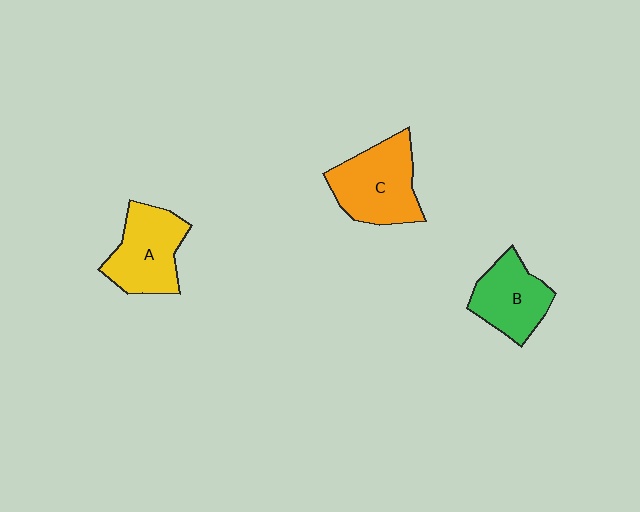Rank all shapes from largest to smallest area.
From largest to smallest: C (orange), A (yellow), B (green).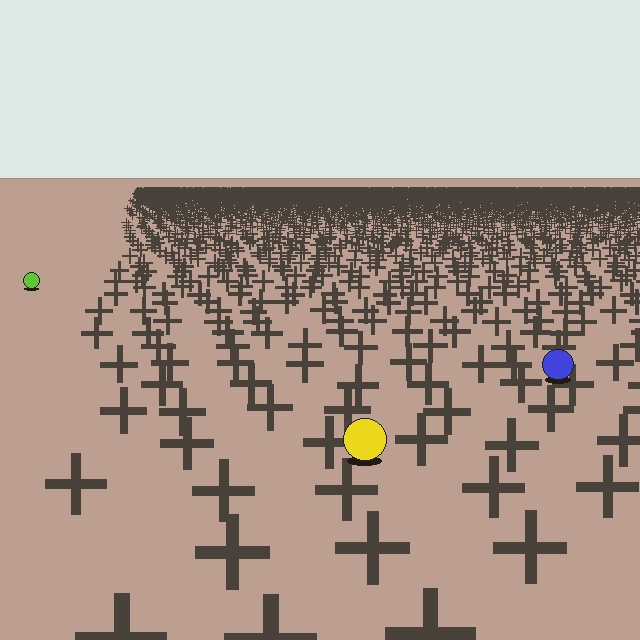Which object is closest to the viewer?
The yellow circle is closest. The texture marks near it are larger and more spread out.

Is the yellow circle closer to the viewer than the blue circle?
Yes. The yellow circle is closer — you can tell from the texture gradient: the ground texture is coarser near it.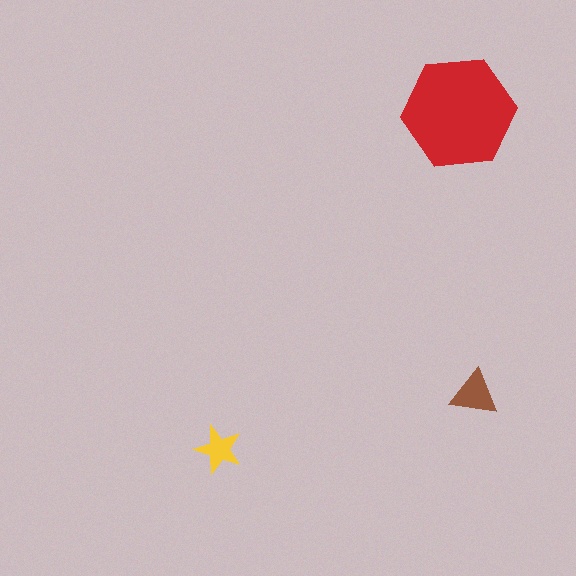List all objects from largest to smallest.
The red hexagon, the brown triangle, the yellow star.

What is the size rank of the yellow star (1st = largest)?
3rd.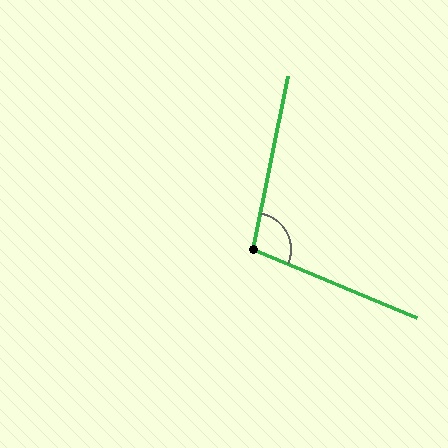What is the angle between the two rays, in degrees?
Approximately 102 degrees.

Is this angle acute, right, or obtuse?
It is obtuse.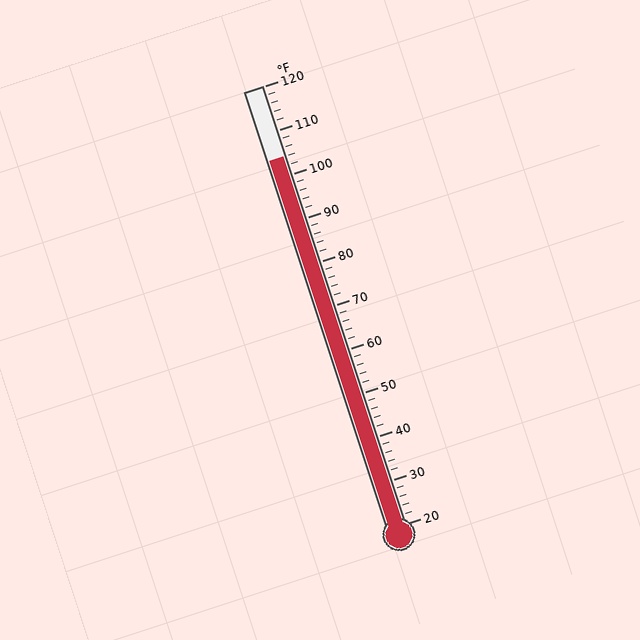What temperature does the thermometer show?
The thermometer shows approximately 104°F.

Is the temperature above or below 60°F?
The temperature is above 60°F.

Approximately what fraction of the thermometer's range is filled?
The thermometer is filled to approximately 85% of its range.